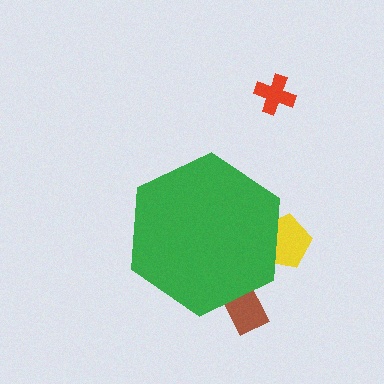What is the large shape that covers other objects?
A green hexagon.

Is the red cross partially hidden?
No, the red cross is fully visible.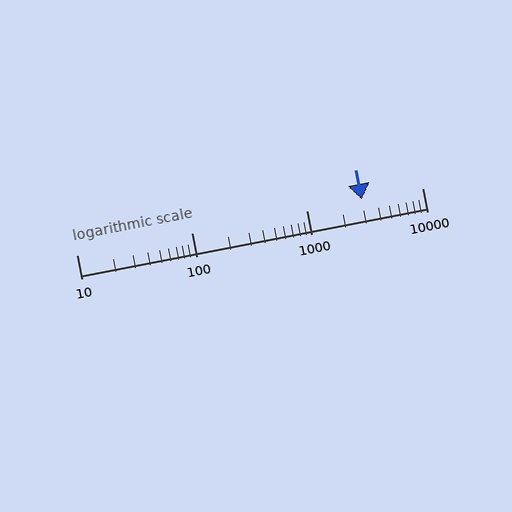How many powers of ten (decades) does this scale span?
The scale spans 3 decades, from 10 to 10000.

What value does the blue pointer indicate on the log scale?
The pointer indicates approximately 3000.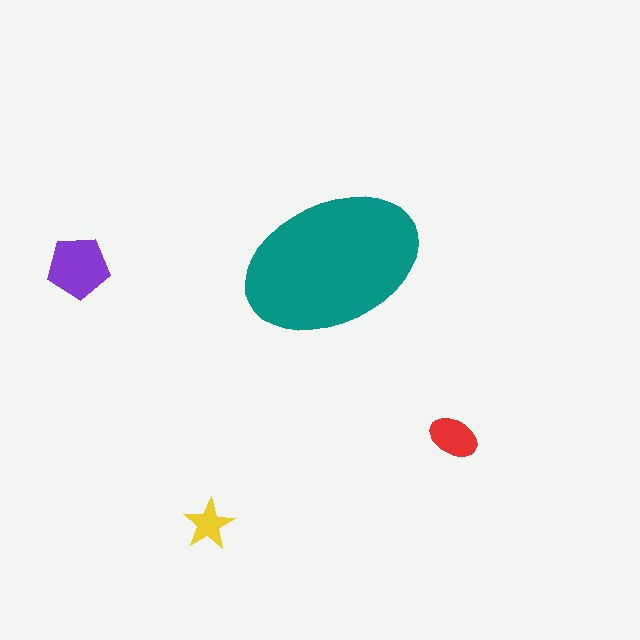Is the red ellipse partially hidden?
No, the red ellipse is fully visible.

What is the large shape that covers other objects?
A teal ellipse.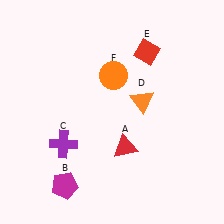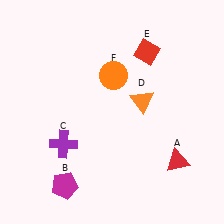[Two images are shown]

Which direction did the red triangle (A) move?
The red triangle (A) moved right.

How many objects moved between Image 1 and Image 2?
1 object moved between the two images.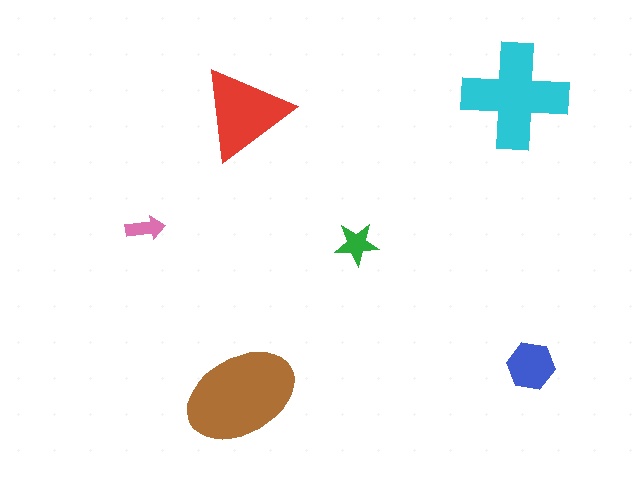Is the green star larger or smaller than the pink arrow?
Larger.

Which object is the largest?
The brown ellipse.